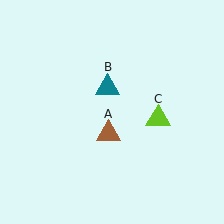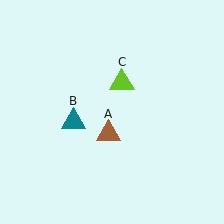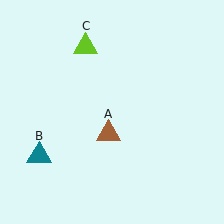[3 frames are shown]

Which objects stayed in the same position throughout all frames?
Brown triangle (object A) remained stationary.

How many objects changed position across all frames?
2 objects changed position: teal triangle (object B), lime triangle (object C).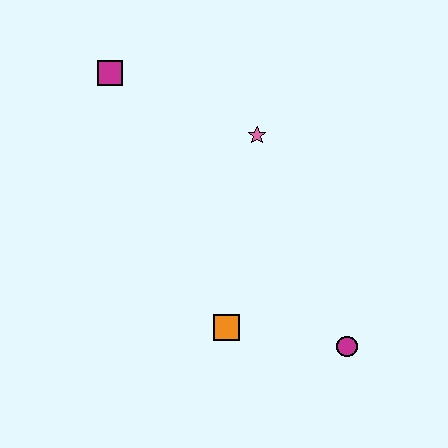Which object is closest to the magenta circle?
The orange square is closest to the magenta circle.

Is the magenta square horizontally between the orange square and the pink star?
No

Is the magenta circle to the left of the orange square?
No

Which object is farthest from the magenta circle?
The magenta square is farthest from the magenta circle.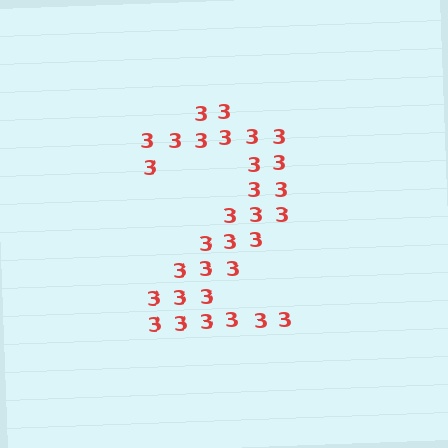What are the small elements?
The small elements are digit 3's.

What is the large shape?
The large shape is the digit 2.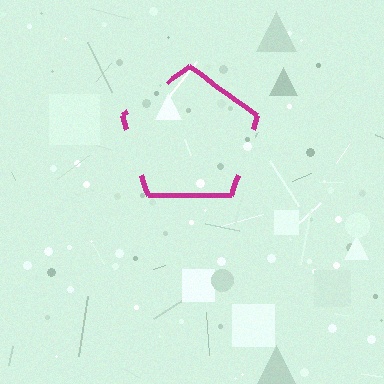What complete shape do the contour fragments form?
The contour fragments form a pentagon.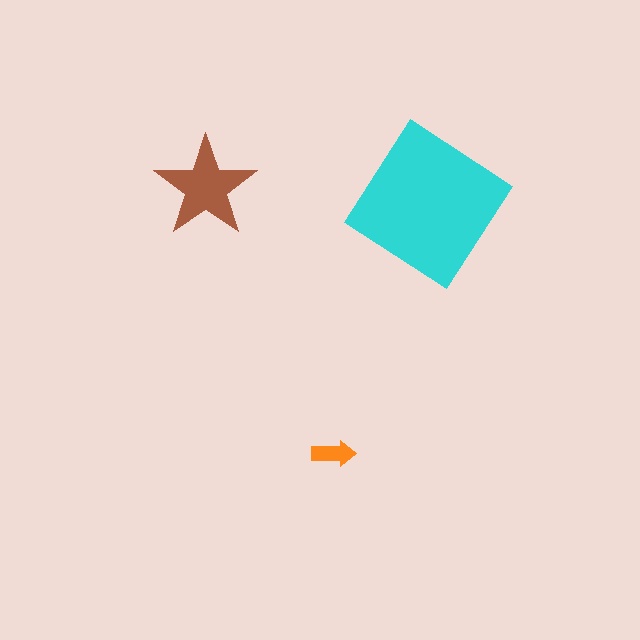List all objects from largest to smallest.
The cyan diamond, the brown star, the orange arrow.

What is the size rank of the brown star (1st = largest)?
2nd.